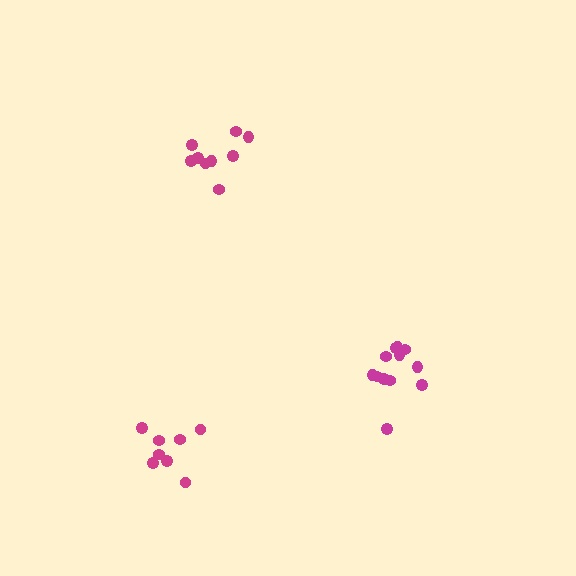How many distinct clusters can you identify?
There are 3 distinct clusters.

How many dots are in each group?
Group 1: 8 dots, Group 2: 9 dots, Group 3: 12 dots (29 total).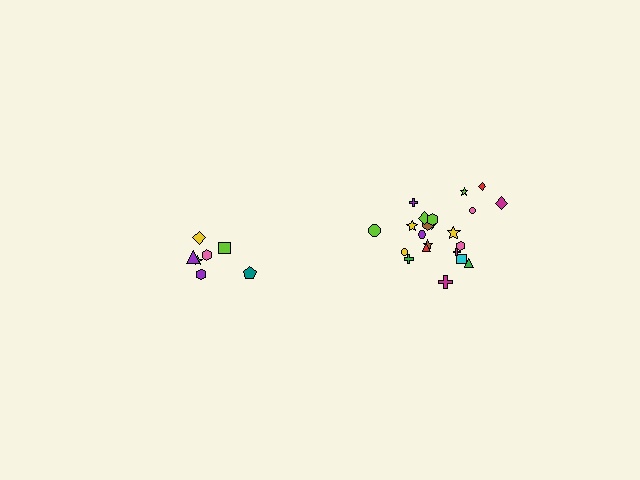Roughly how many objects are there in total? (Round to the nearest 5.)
Roughly 30 objects in total.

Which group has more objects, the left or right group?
The right group.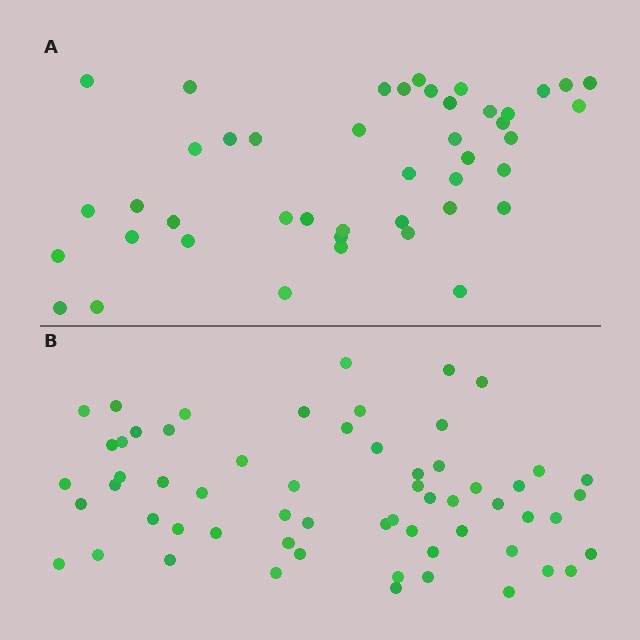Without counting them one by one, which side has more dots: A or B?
Region B (the bottom region) has more dots.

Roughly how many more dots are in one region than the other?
Region B has approximately 15 more dots than region A.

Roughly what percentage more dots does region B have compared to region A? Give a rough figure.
About 35% more.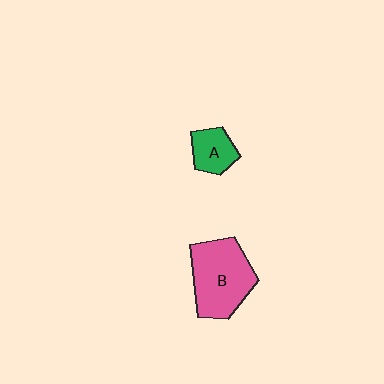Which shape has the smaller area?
Shape A (green).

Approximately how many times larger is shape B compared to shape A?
Approximately 2.4 times.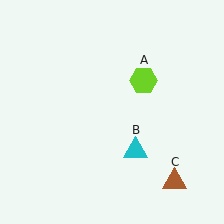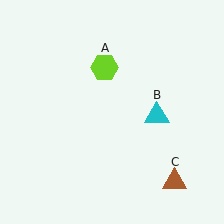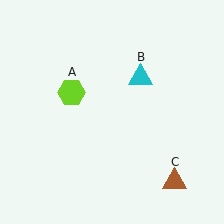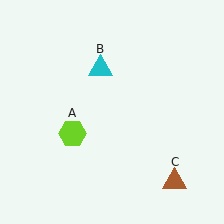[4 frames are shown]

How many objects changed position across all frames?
2 objects changed position: lime hexagon (object A), cyan triangle (object B).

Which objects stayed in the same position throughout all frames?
Brown triangle (object C) remained stationary.